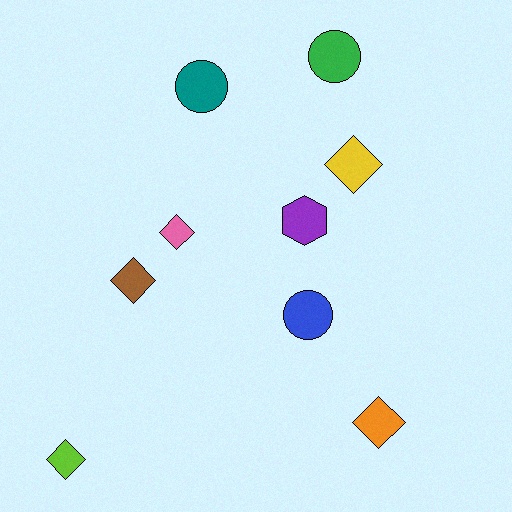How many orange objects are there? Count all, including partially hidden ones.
There is 1 orange object.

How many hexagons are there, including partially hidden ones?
There is 1 hexagon.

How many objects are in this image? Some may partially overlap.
There are 9 objects.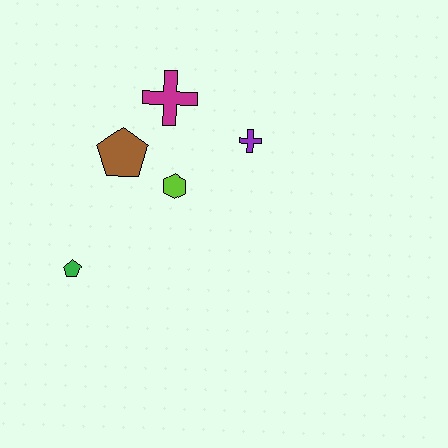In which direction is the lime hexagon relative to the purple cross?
The lime hexagon is to the left of the purple cross.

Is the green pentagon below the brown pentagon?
Yes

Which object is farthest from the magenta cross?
The green pentagon is farthest from the magenta cross.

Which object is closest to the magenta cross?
The brown pentagon is closest to the magenta cross.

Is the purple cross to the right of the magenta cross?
Yes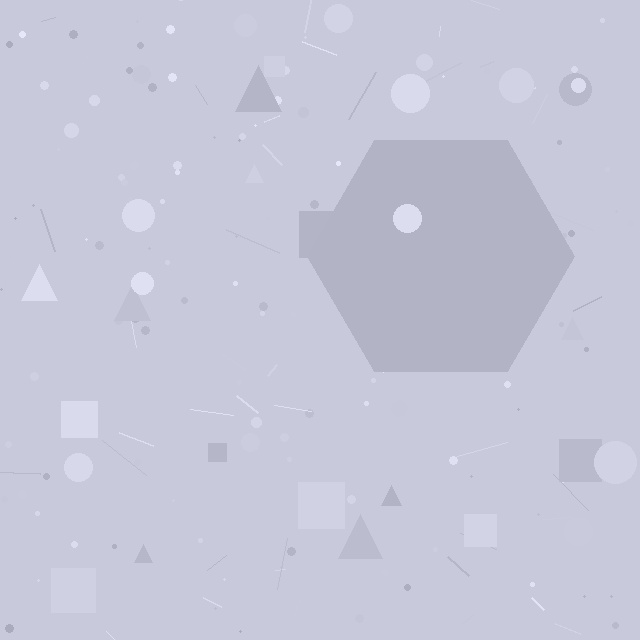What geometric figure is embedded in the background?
A hexagon is embedded in the background.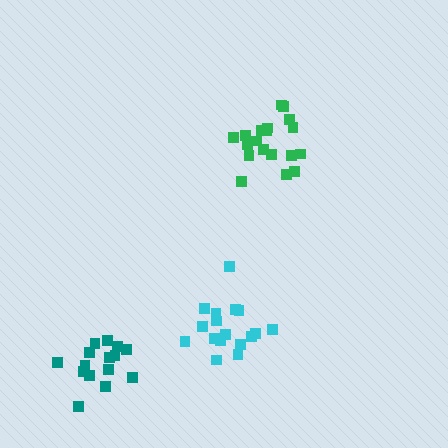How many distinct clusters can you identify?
There are 3 distinct clusters.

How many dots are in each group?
Group 1: 17 dots, Group 2: 20 dots, Group 3: 15 dots (52 total).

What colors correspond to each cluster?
The clusters are colored: cyan, green, teal.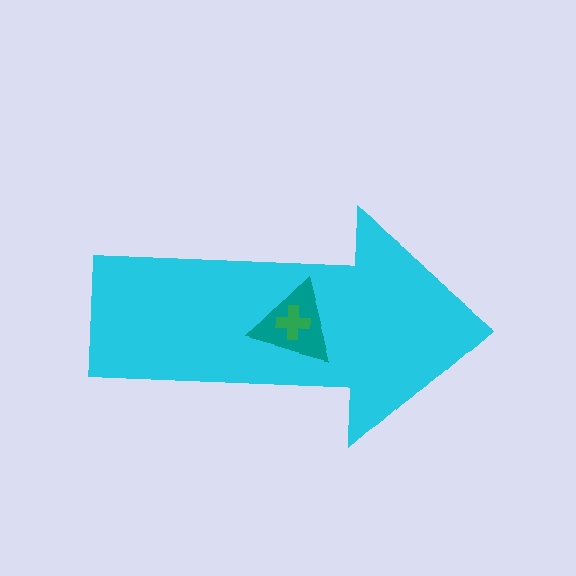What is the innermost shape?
The green cross.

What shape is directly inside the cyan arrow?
The teal triangle.